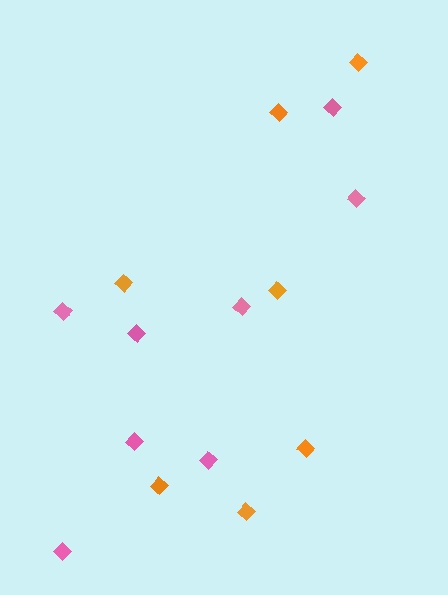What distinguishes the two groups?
There are 2 groups: one group of pink diamonds (8) and one group of orange diamonds (7).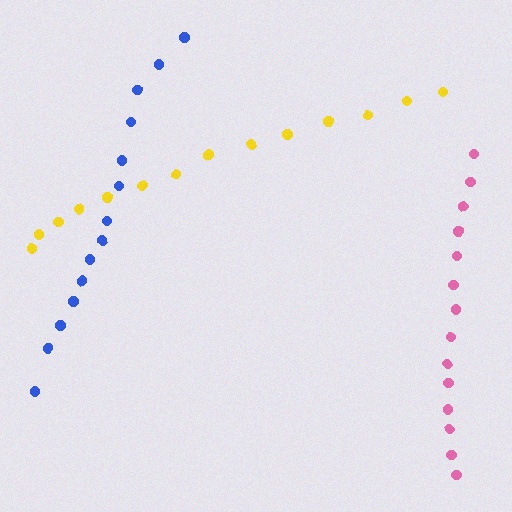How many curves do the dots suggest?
There are 3 distinct paths.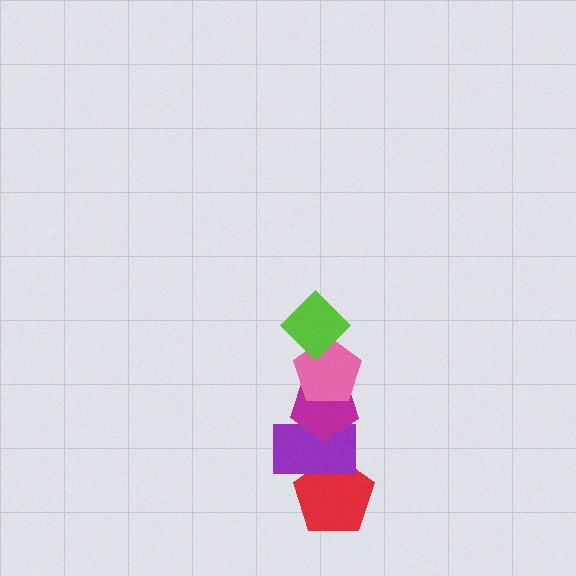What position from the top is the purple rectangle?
The purple rectangle is 4th from the top.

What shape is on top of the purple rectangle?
The magenta pentagon is on top of the purple rectangle.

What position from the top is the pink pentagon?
The pink pentagon is 2nd from the top.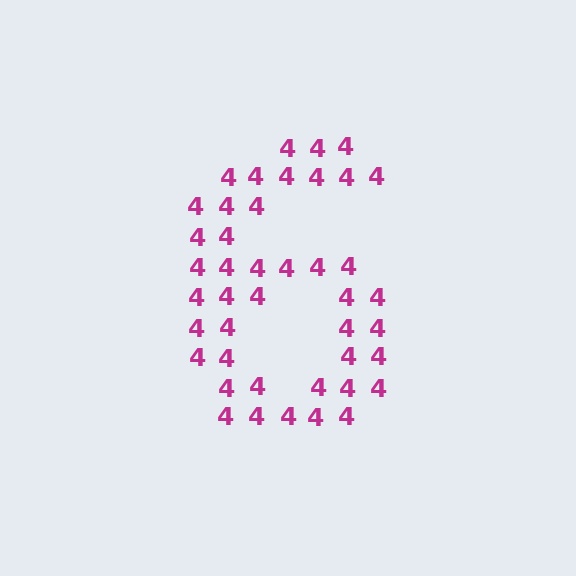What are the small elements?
The small elements are digit 4's.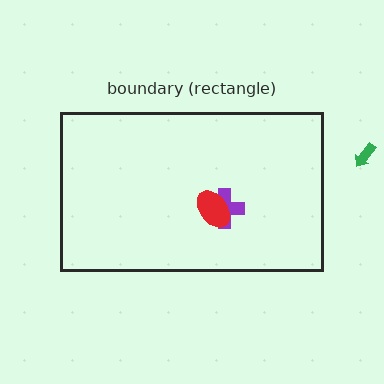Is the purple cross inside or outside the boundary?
Inside.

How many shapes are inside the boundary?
2 inside, 1 outside.